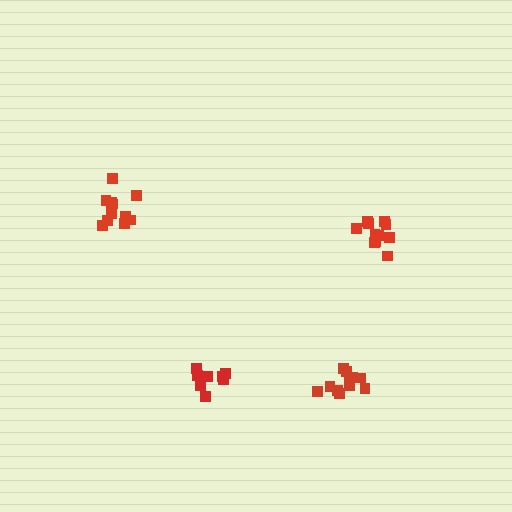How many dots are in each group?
Group 1: 9 dots, Group 2: 11 dots, Group 3: 11 dots, Group 4: 11 dots (42 total).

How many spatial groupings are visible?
There are 4 spatial groupings.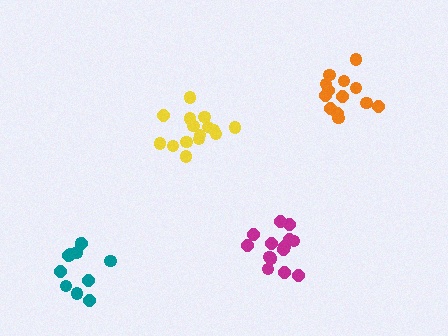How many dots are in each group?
Group 1: 13 dots, Group 2: 14 dots, Group 3: 15 dots, Group 4: 11 dots (53 total).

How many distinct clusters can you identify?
There are 4 distinct clusters.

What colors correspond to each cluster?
The clusters are colored: orange, magenta, yellow, teal.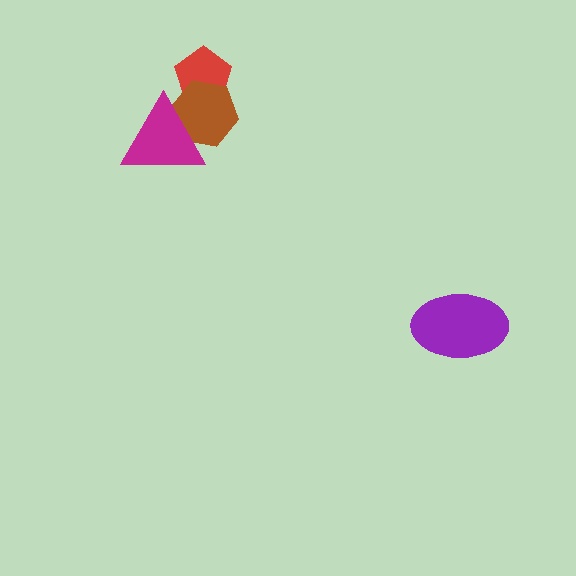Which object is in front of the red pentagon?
The brown hexagon is in front of the red pentagon.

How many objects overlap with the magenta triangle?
1 object overlaps with the magenta triangle.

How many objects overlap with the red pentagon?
1 object overlaps with the red pentagon.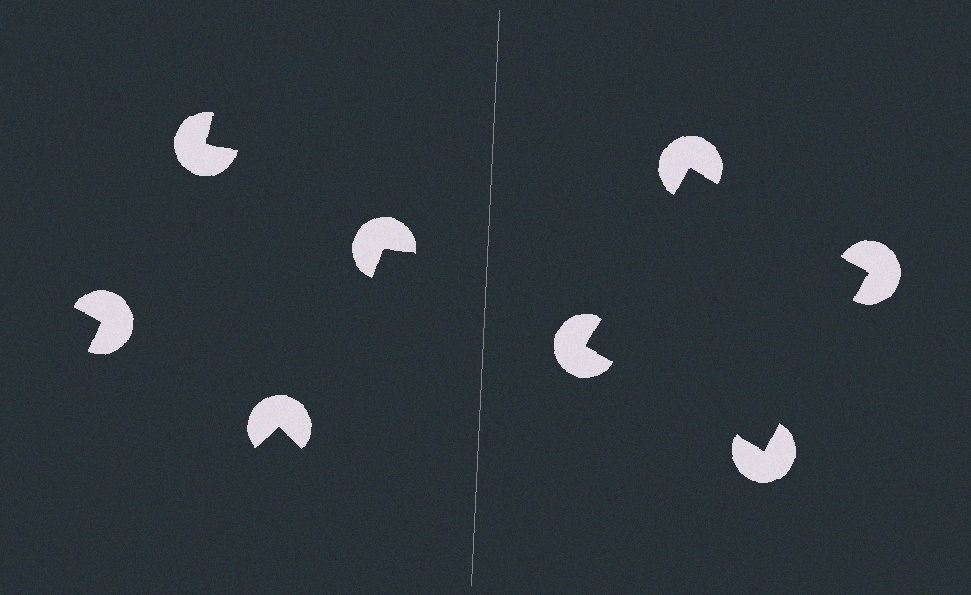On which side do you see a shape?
An illusory square appears on the right side. On the left side the wedge cuts are rotated, so no coherent shape forms.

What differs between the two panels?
The pac-man discs are positioned identically on both sides; only the wedge orientations differ. On the right they align to a square; on the left they are misaligned.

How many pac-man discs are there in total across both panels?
8 — 4 on each side.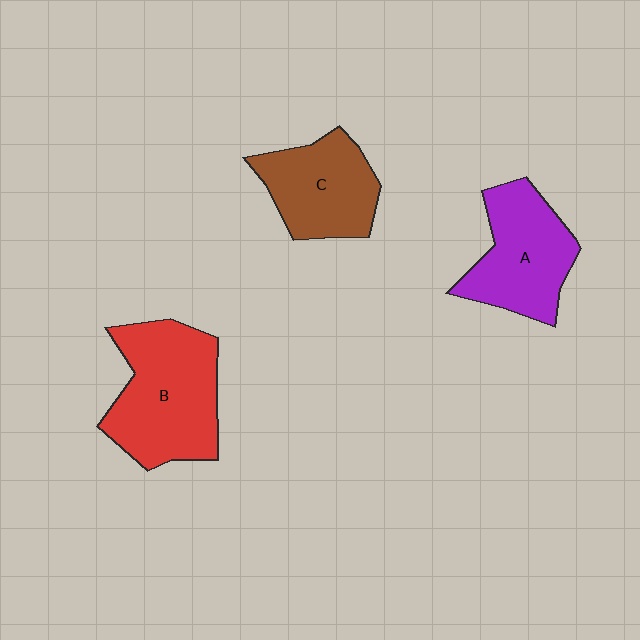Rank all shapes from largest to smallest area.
From largest to smallest: B (red), A (purple), C (brown).